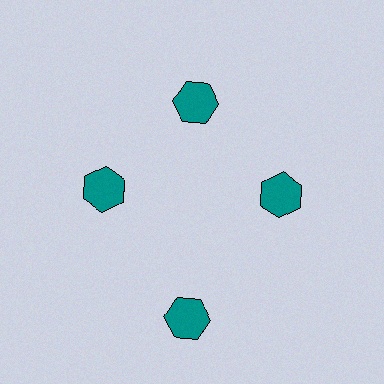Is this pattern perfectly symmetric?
No. The 4 teal hexagons are arranged in a ring, but one element near the 6 o'clock position is pushed outward from the center, breaking the 4-fold rotational symmetry.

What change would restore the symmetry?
The symmetry would be restored by moving it inward, back onto the ring so that all 4 hexagons sit at equal angles and equal distance from the center.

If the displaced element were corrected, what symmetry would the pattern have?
It would have 4-fold rotational symmetry — the pattern would map onto itself every 90 degrees.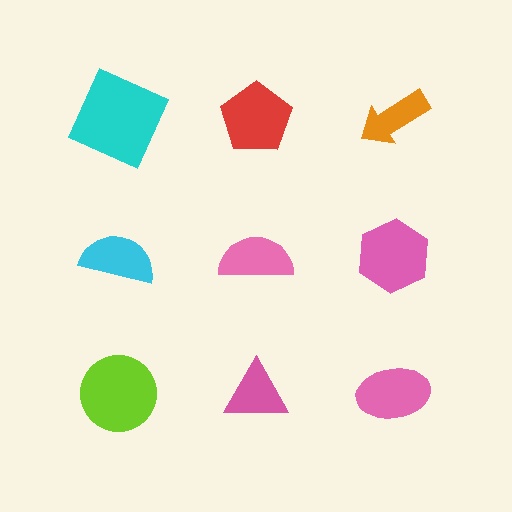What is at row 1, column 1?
A cyan square.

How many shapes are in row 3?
3 shapes.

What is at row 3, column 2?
A pink triangle.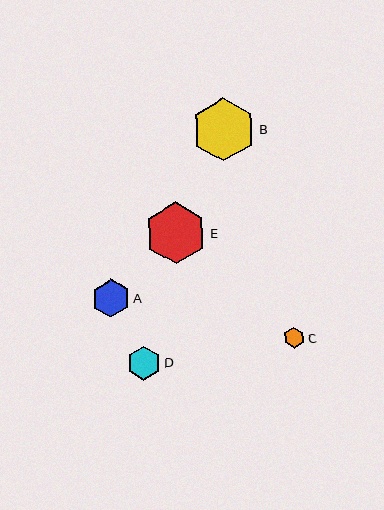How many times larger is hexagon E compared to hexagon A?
Hexagon E is approximately 1.6 times the size of hexagon A.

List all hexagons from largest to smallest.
From largest to smallest: B, E, A, D, C.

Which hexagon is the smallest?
Hexagon C is the smallest with a size of approximately 21 pixels.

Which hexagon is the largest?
Hexagon B is the largest with a size of approximately 63 pixels.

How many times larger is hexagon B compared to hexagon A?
Hexagon B is approximately 1.7 times the size of hexagon A.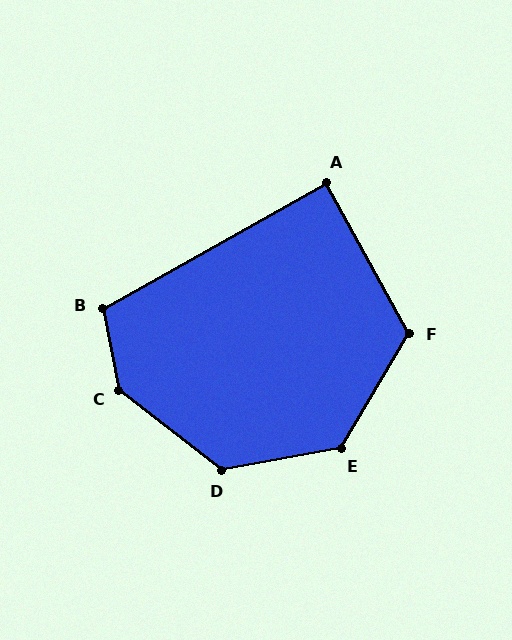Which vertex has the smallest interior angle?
A, at approximately 90 degrees.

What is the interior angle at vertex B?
Approximately 108 degrees (obtuse).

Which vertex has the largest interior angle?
C, at approximately 139 degrees.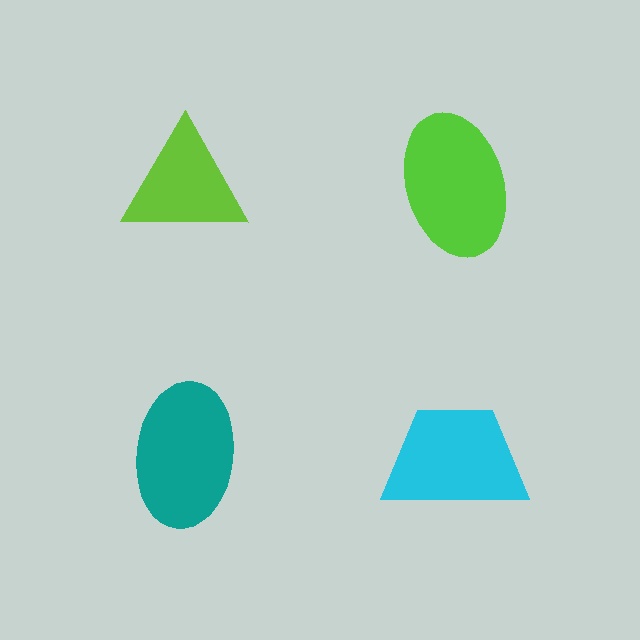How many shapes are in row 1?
2 shapes.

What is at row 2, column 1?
A teal ellipse.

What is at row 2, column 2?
A cyan trapezoid.